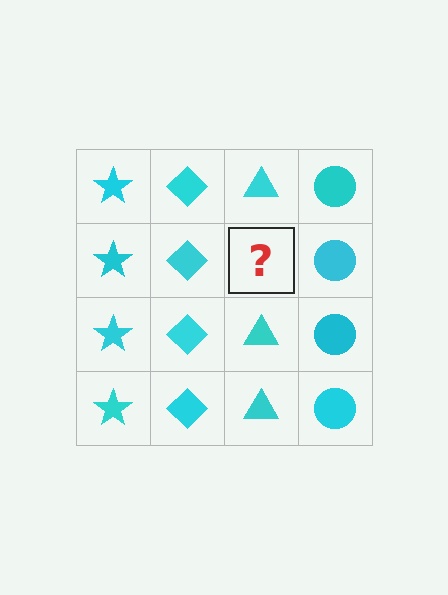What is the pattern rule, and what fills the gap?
The rule is that each column has a consistent shape. The gap should be filled with a cyan triangle.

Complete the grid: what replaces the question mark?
The question mark should be replaced with a cyan triangle.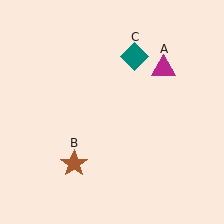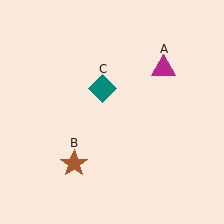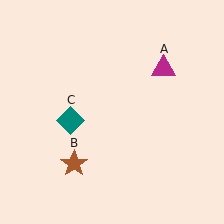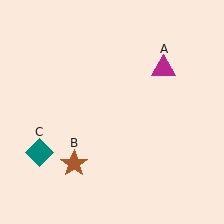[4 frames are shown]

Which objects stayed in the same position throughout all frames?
Magenta triangle (object A) and brown star (object B) remained stationary.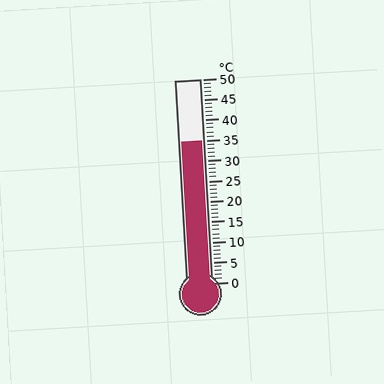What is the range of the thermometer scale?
The thermometer scale ranges from 0°C to 50°C.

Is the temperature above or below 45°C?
The temperature is below 45°C.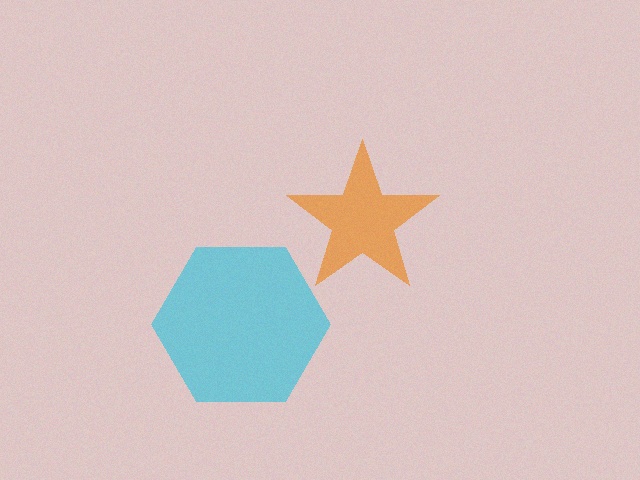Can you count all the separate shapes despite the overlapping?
Yes, there are 2 separate shapes.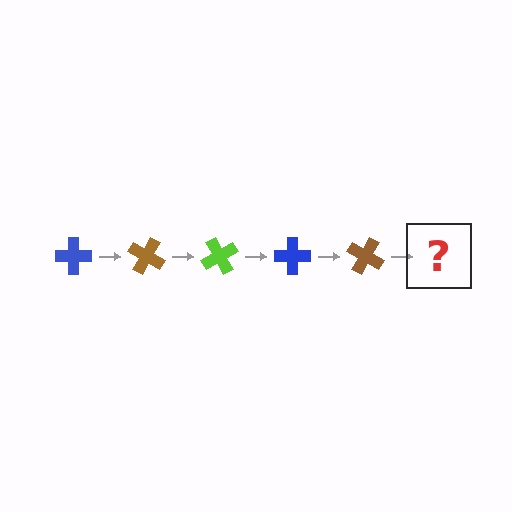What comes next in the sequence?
The next element should be a lime cross, rotated 150 degrees from the start.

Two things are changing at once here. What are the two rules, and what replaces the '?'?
The two rules are that it rotates 30 degrees each step and the color cycles through blue, brown, and lime. The '?' should be a lime cross, rotated 150 degrees from the start.